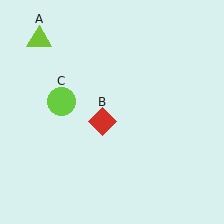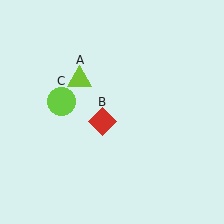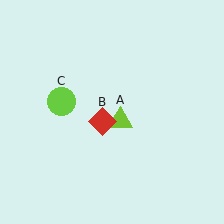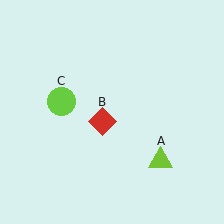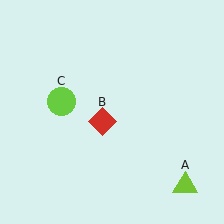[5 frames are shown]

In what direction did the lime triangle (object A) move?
The lime triangle (object A) moved down and to the right.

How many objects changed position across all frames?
1 object changed position: lime triangle (object A).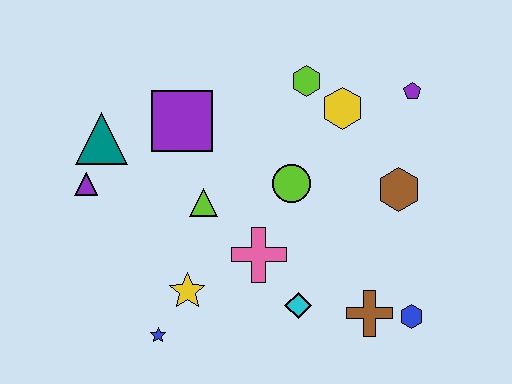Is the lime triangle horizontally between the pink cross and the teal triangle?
Yes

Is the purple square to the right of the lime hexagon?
No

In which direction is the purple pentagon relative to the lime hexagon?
The purple pentagon is to the right of the lime hexagon.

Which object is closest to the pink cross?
The cyan diamond is closest to the pink cross.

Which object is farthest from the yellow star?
The purple pentagon is farthest from the yellow star.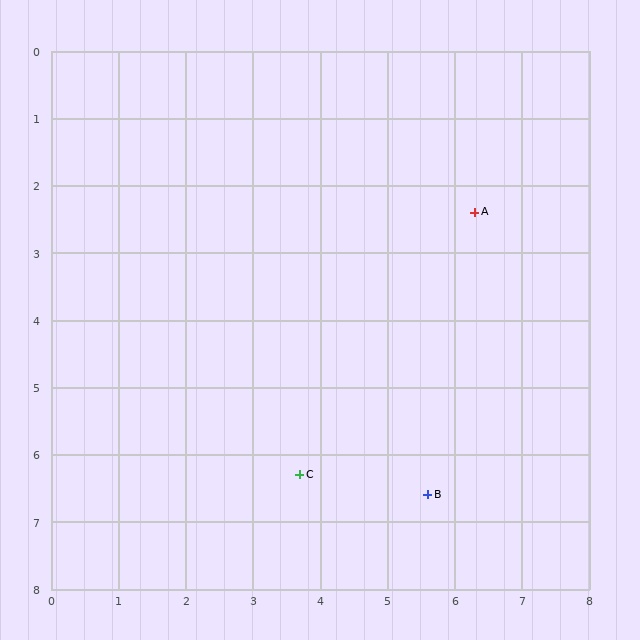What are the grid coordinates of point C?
Point C is at approximately (3.7, 6.3).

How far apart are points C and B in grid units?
Points C and B are about 1.9 grid units apart.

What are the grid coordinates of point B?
Point B is at approximately (5.6, 6.6).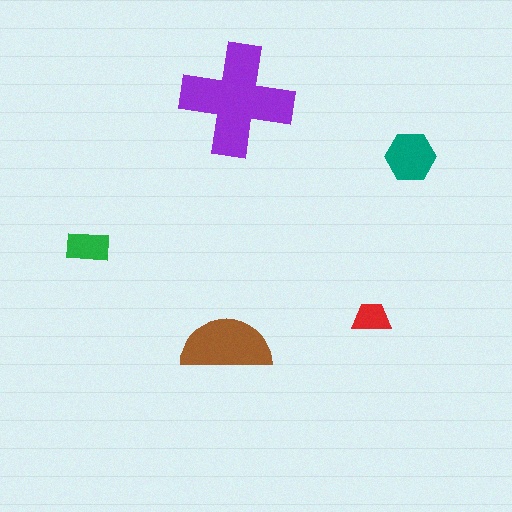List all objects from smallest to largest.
The red trapezoid, the green rectangle, the teal hexagon, the brown semicircle, the purple cross.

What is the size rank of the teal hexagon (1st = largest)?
3rd.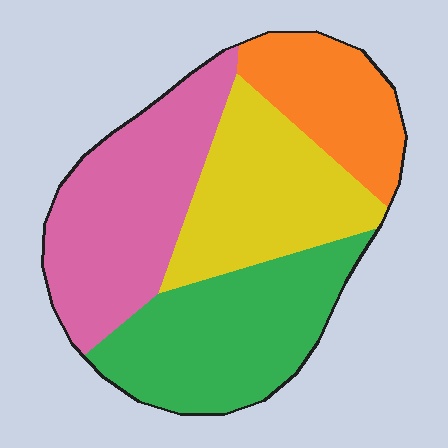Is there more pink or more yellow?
Pink.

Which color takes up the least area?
Orange, at roughly 15%.